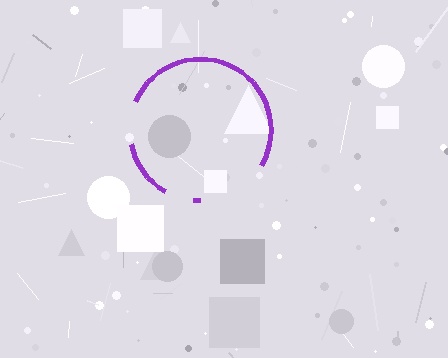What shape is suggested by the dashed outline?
The dashed outline suggests a circle.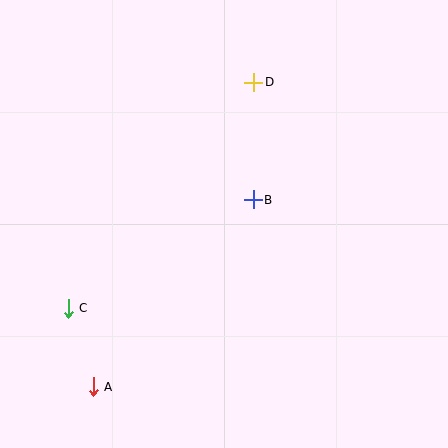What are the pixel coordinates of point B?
Point B is at (253, 200).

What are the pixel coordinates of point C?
Point C is at (68, 308).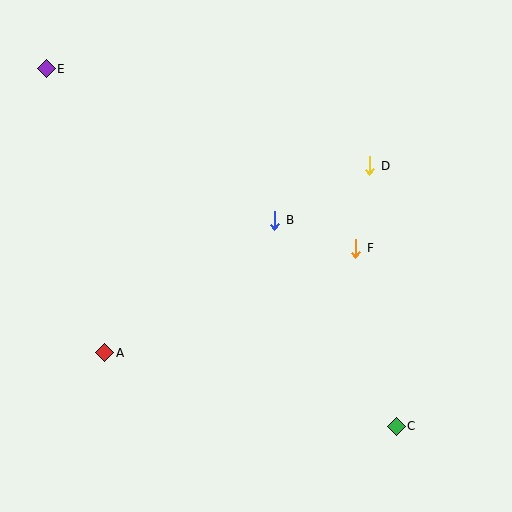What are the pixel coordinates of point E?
Point E is at (46, 69).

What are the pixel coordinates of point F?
Point F is at (356, 248).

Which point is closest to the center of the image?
Point B at (275, 220) is closest to the center.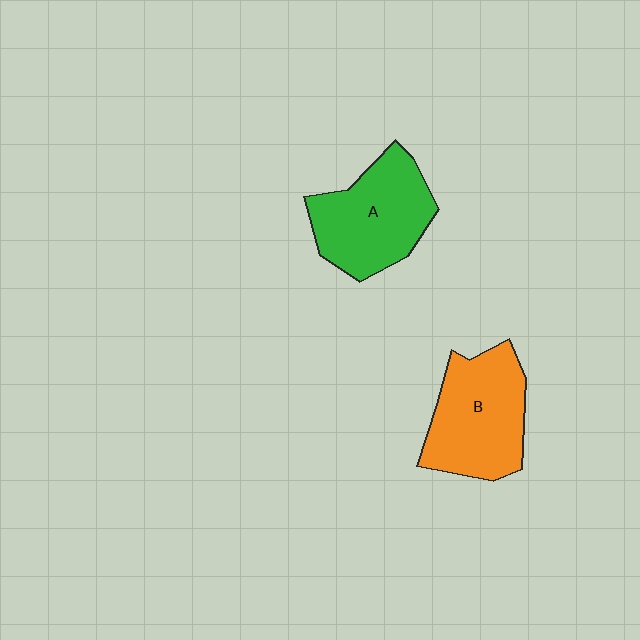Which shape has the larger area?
Shape B (orange).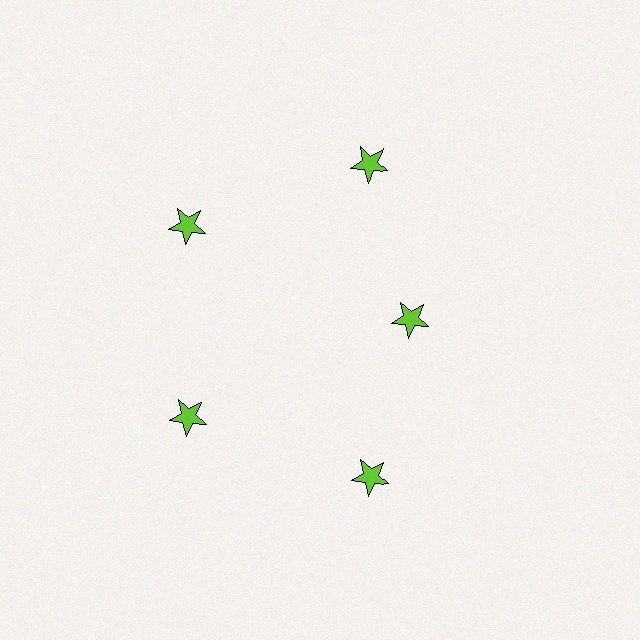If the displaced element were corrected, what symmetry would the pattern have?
It would have 5-fold rotational symmetry — the pattern would map onto itself every 72 degrees.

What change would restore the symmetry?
The symmetry would be restored by moving it outward, back onto the ring so that all 5 stars sit at equal angles and equal distance from the center.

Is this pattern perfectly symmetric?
No. The 5 lime stars are arranged in a ring, but one element near the 3 o'clock position is pulled inward toward the center, breaking the 5-fold rotational symmetry.